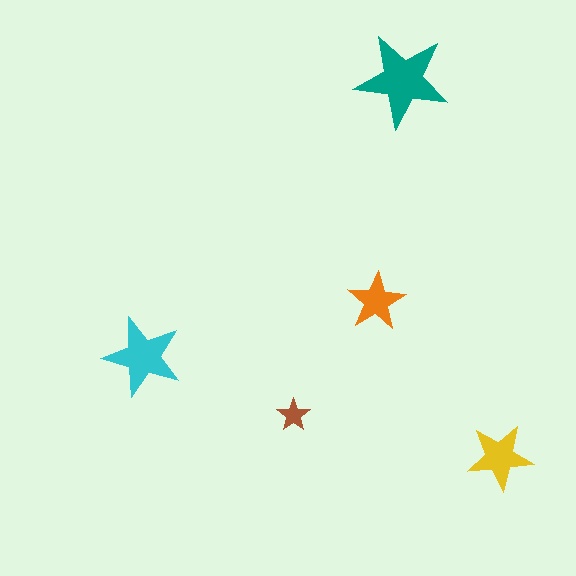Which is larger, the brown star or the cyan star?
The cyan one.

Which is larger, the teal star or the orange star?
The teal one.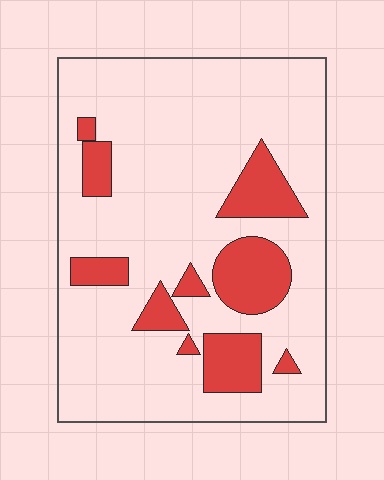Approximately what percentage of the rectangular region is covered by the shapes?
Approximately 20%.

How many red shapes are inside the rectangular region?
10.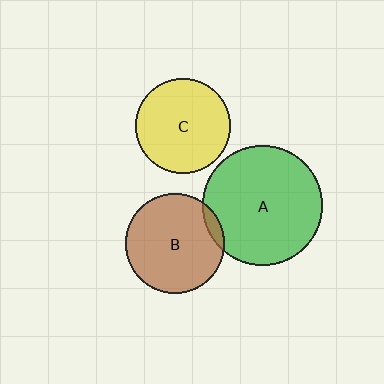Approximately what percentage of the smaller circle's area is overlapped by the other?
Approximately 5%.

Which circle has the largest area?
Circle A (green).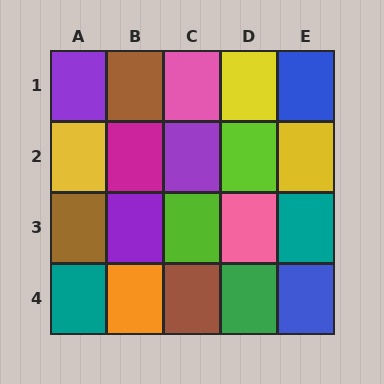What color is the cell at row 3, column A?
Brown.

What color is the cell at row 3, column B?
Purple.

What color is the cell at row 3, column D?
Pink.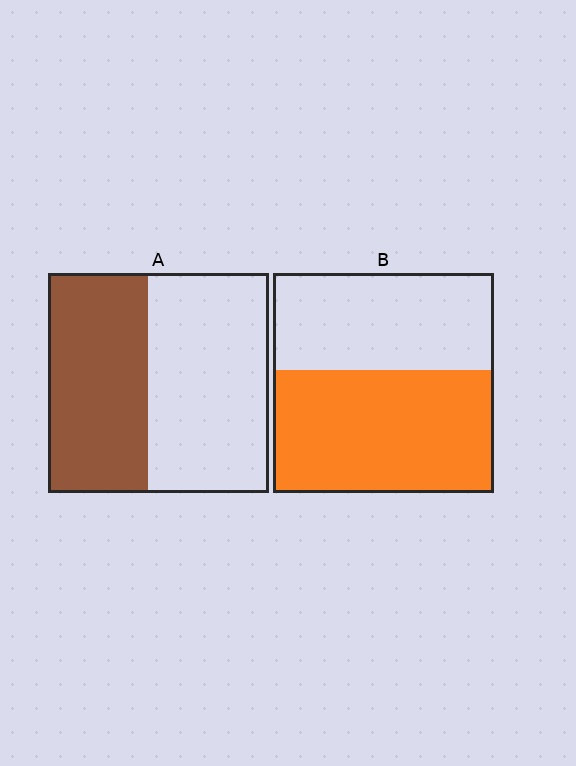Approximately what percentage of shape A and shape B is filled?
A is approximately 45% and B is approximately 55%.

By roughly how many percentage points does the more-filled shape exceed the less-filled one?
By roughly 10 percentage points (B over A).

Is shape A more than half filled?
No.